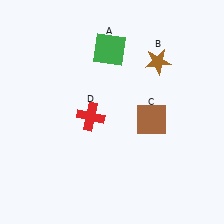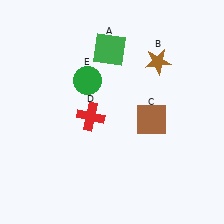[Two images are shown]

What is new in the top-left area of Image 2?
A green circle (E) was added in the top-left area of Image 2.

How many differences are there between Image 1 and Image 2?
There is 1 difference between the two images.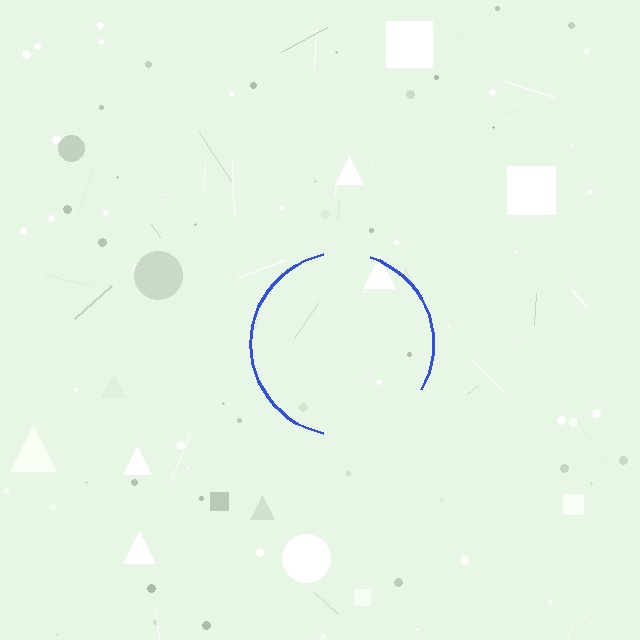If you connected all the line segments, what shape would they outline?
They would outline a circle.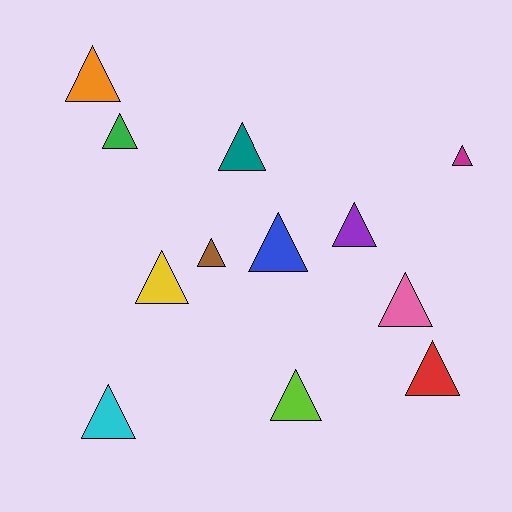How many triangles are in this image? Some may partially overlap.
There are 12 triangles.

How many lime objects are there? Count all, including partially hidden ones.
There is 1 lime object.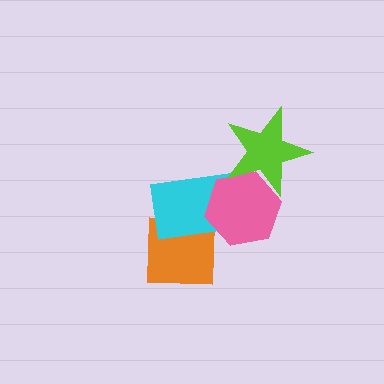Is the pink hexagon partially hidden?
Yes, it is partially covered by another shape.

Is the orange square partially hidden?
Yes, it is partially covered by another shape.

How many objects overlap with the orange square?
2 objects overlap with the orange square.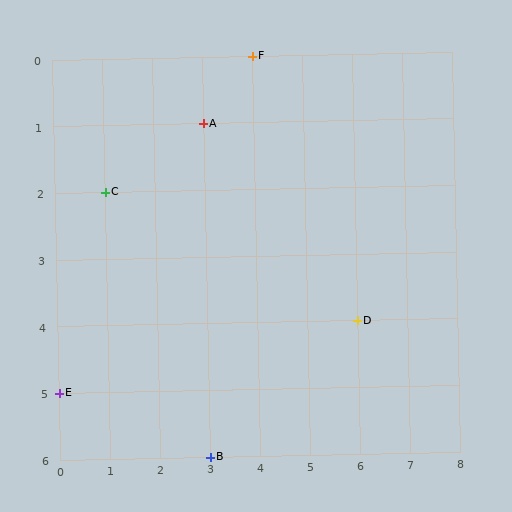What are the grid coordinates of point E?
Point E is at grid coordinates (0, 5).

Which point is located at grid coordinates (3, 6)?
Point B is at (3, 6).